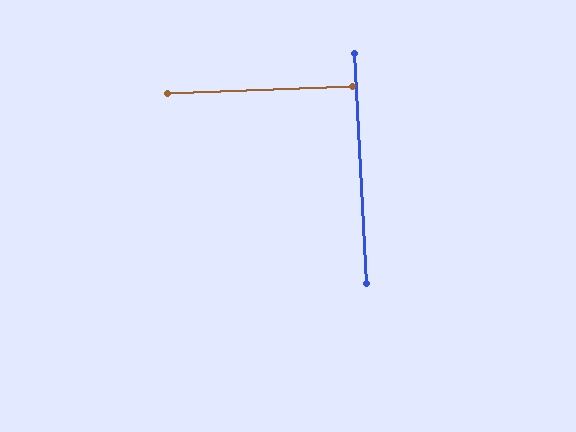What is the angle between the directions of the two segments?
Approximately 89 degrees.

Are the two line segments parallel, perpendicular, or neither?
Perpendicular — they meet at approximately 89°.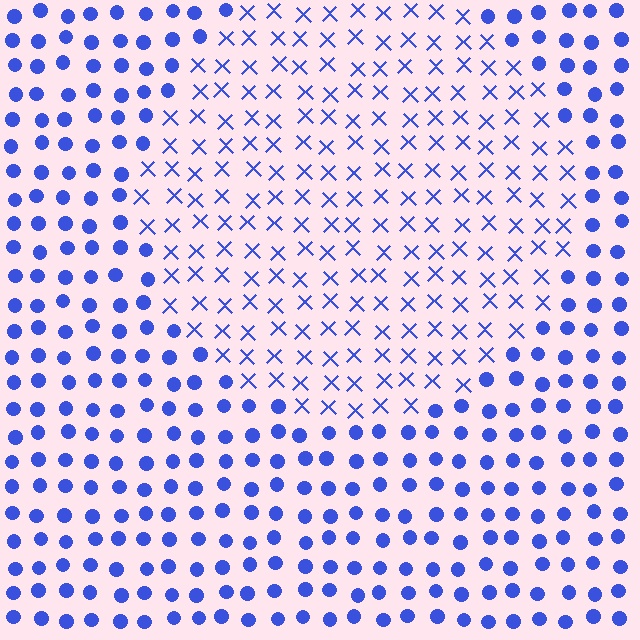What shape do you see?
I see a circle.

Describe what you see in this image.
The image is filled with small blue elements arranged in a uniform grid. A circle-shaped region contains X marks, while the surrounding area contains circles. The boundary is defined purely by the change in element shape.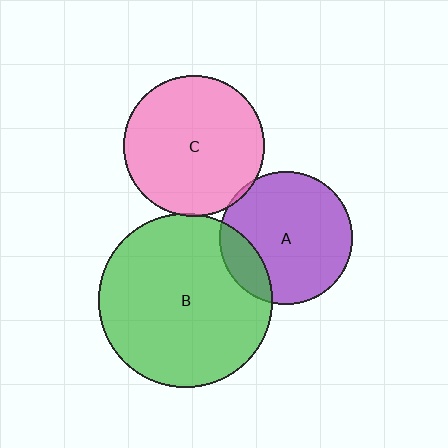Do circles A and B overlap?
Yes.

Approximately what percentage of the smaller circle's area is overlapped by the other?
Approximately 15%.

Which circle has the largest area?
Circle B (green).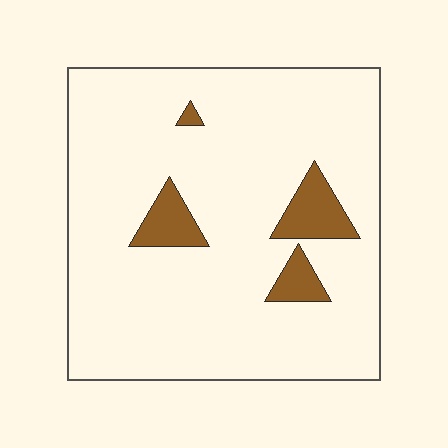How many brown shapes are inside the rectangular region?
4.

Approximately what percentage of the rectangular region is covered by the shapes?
Approximately 10%.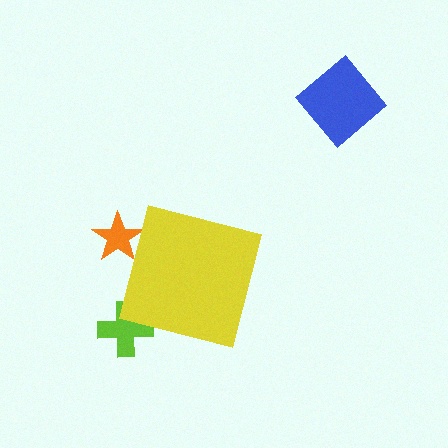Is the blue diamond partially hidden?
No, the blue diamond is fully visible.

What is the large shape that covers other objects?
A yellow square.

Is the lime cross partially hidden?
Yes, the lime cross is partially hidden behind the yellow square.